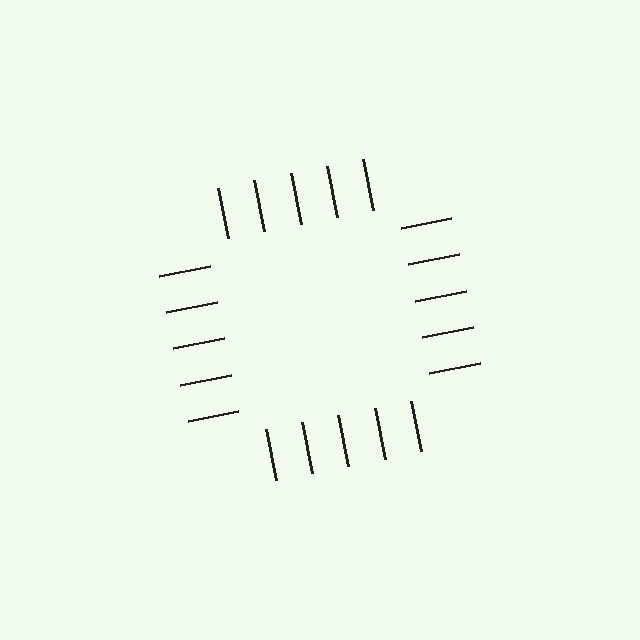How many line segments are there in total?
20 — 5 along each of the 4 edges.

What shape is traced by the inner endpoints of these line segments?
An illusory square — the line segments terminate on its edges but no continuous stroke is drawn.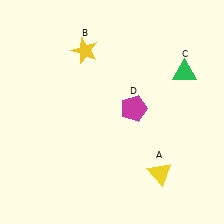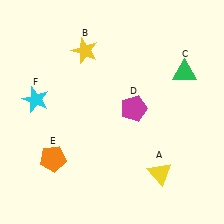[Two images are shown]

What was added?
An orange pentagon (E), a cyan star (F) were added in Image 2.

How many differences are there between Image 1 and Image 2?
There are 2 differences between the two images.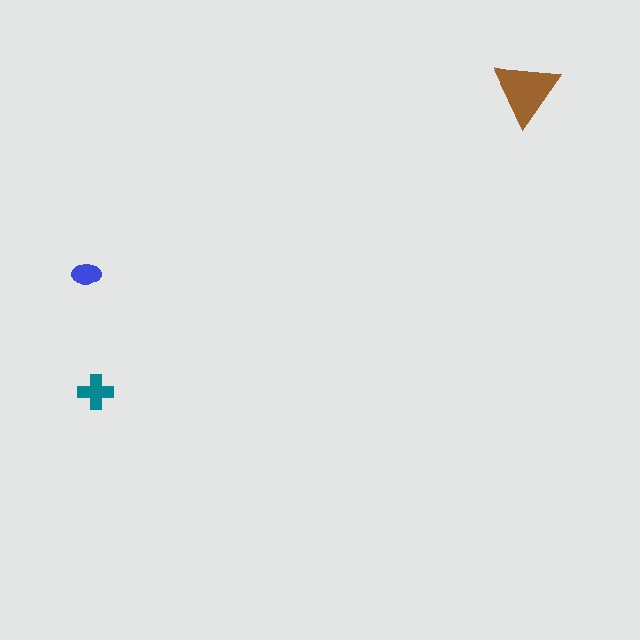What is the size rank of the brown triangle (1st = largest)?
1st.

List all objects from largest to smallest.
The brown triangle, the teal cross, the blue ellipse.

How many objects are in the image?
There are 3 objects in the image.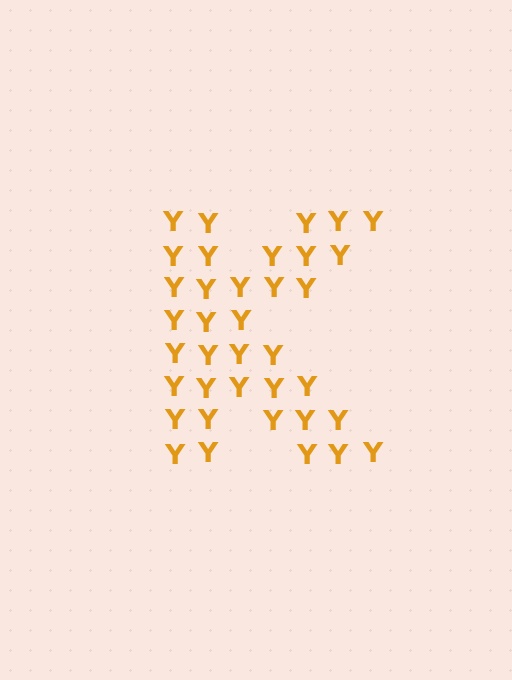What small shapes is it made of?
It is made of small letter Y's.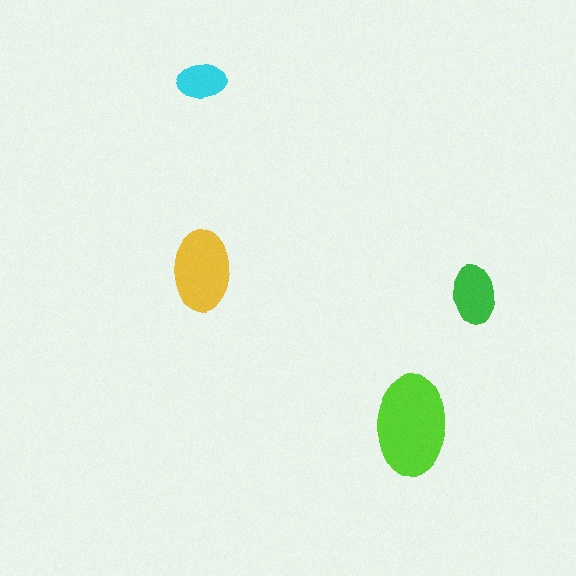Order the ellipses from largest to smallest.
the lime one, the yellow one, the green one, the cyan one.